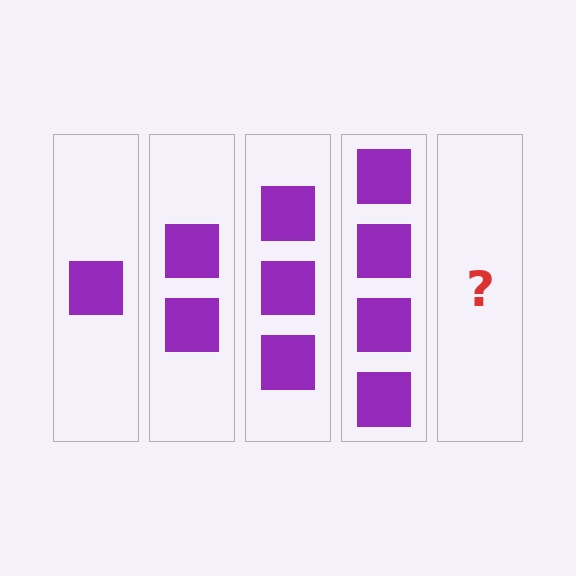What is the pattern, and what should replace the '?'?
The pattern is that each step adds one more square. The '?' should be 5 squares.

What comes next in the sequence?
The next element should be 5 squares.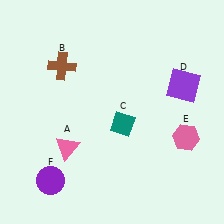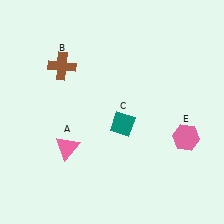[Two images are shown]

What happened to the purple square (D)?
The purple square (D) was removed in Image 2. It was in the top-right area of Image 1.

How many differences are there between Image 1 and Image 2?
There are 2 differences between the two images.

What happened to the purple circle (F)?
The purple circle (F) was removed in Image 2. It was in the bottom-left area of Image 1.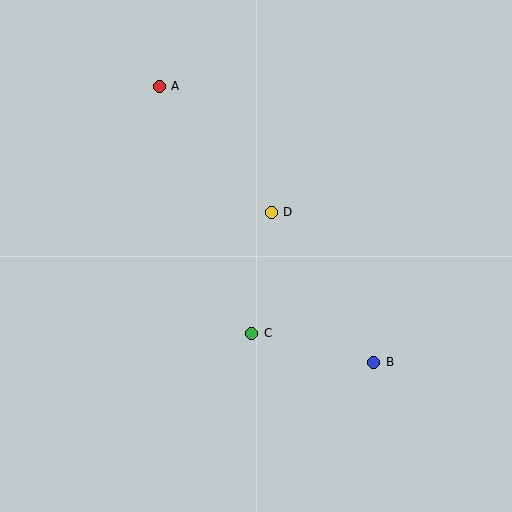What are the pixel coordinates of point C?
Point C is at (252, 333).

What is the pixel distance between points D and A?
The distance between D and A is 169 pixels.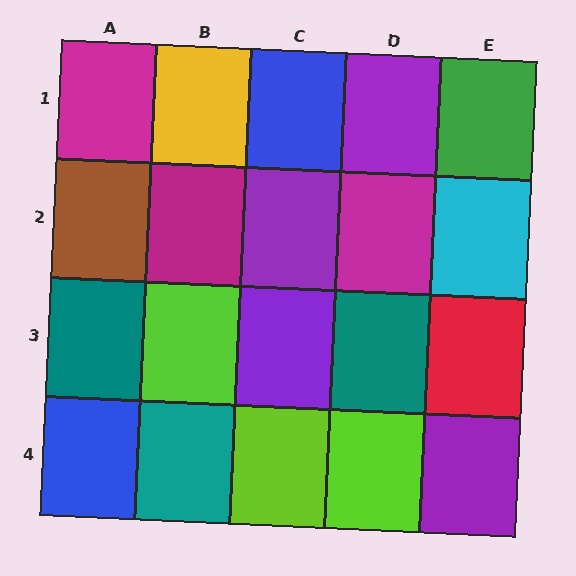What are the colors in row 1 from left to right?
Magenta, yellow, blue, purple, green.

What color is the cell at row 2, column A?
Brown.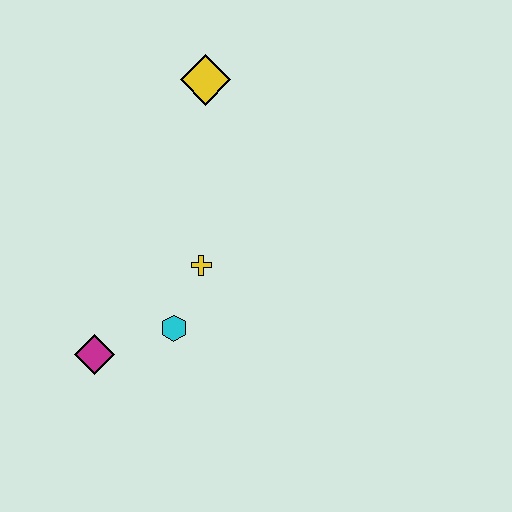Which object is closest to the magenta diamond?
The cyan hexagon is closest to the magenta diamond.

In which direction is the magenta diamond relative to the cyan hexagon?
The magenta diamond is to the left of the cyan hexagon.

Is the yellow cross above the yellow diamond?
No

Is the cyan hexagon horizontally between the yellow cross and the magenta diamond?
Yes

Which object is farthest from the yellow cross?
The yellow diamond is farthest from the yellow cross.